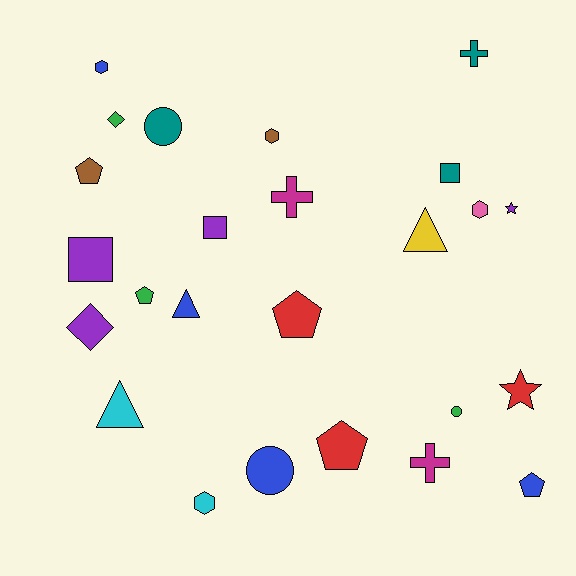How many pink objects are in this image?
There is 1 pink object.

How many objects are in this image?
There are 25 objects.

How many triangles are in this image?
There are 3 triangles.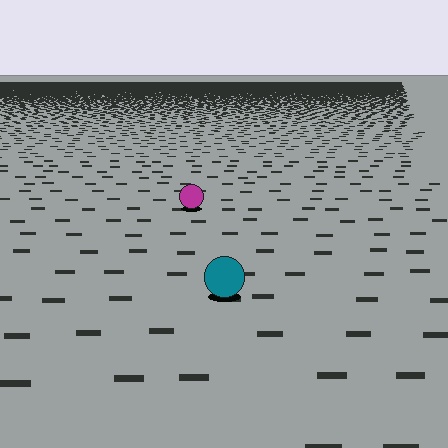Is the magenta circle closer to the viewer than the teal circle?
No. The teal circle is closer — you can tell from the texture gradient: the ground texture is coarser near it.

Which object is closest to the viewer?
The teal circle is closest. The texture marks near it are larger and more spread out.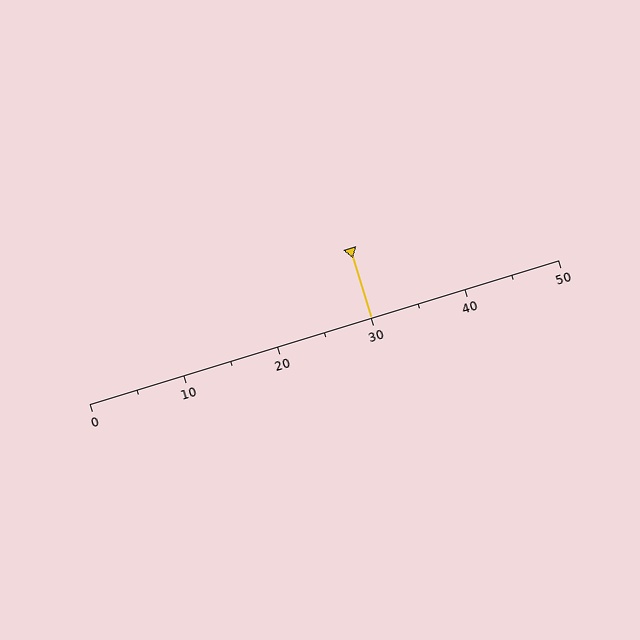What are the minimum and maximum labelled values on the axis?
The axis runs from 0 to 50.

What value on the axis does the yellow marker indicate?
The marker indicates approximately 30.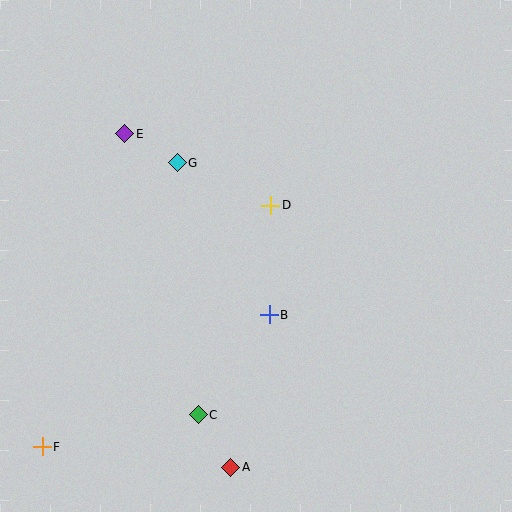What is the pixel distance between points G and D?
The distance between G and D is 103 pixels.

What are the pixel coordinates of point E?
Point E is at (125, 134).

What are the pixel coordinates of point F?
Point F is at (42, 447).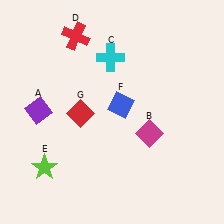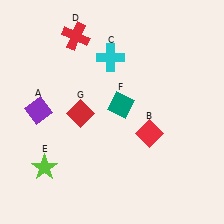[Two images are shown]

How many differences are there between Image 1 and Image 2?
There are 2 differences between the two images.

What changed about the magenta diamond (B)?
In Image 1, B is magenta. In Image 2, it changed to red.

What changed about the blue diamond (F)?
In Image 1, F is blue. In Image 2, it changed to teal.